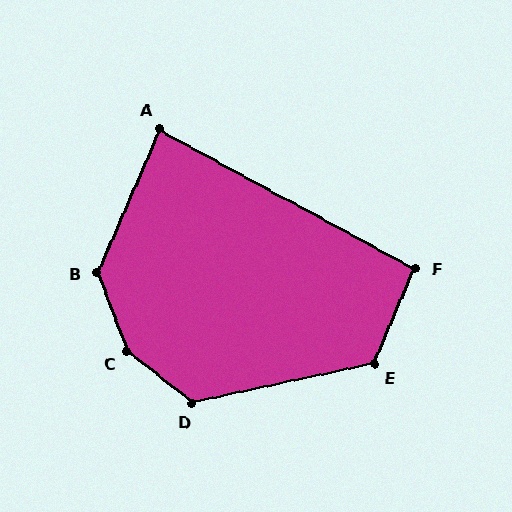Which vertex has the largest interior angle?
C, at approximately 150 degrees.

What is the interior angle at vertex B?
Approximately 135 degrees (obtuse).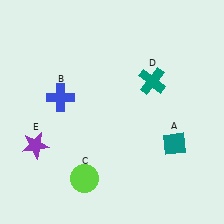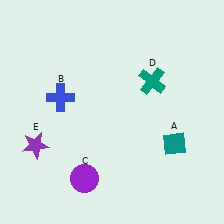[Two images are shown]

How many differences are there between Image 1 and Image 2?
There is 1 difference between the two images.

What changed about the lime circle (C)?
In Image 1, C is lime. In Image 2, it changed to purple.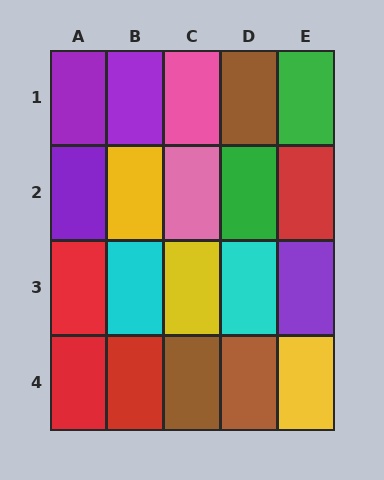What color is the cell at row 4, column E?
Yellow.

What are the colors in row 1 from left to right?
Purple, purple, pink, brown, green.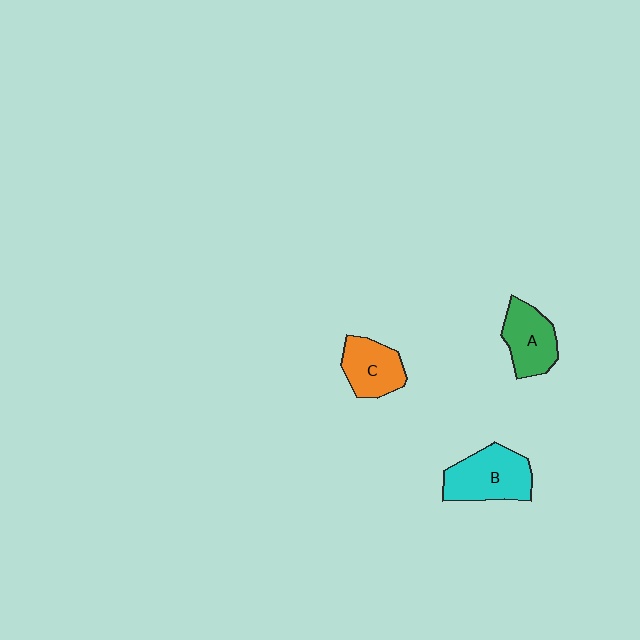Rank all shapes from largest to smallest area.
From largest to smallest: B (cyan), A (green), C (orange).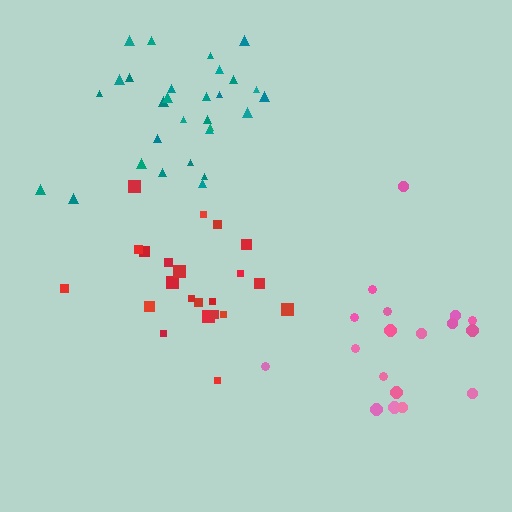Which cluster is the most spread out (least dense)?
Pink.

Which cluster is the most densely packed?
Teal.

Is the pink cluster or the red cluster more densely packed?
Red.